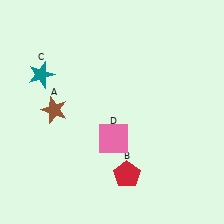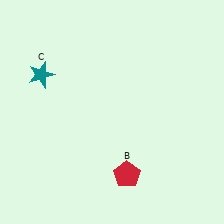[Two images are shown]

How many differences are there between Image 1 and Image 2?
There are 2 differences between the two images.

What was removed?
The brown star (A), the pink square (D) were removed in Image 2.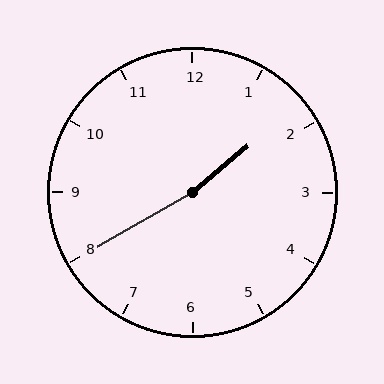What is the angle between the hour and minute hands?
Approximately 170 degrees.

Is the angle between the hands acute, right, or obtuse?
It is obtuse.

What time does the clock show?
1:40.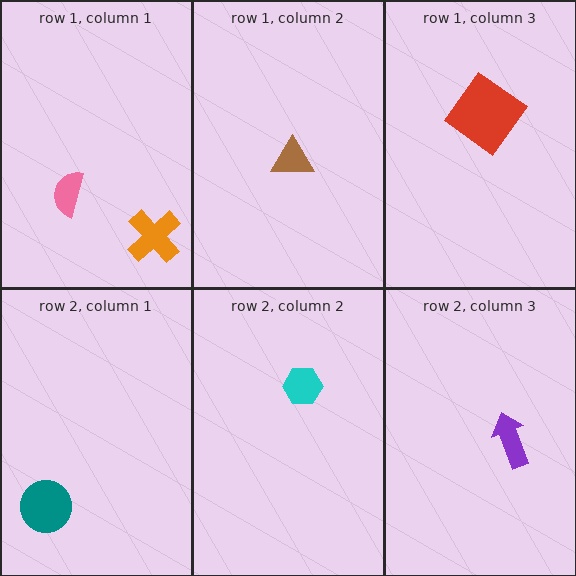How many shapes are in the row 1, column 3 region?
1.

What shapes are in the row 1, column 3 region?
The red diamond.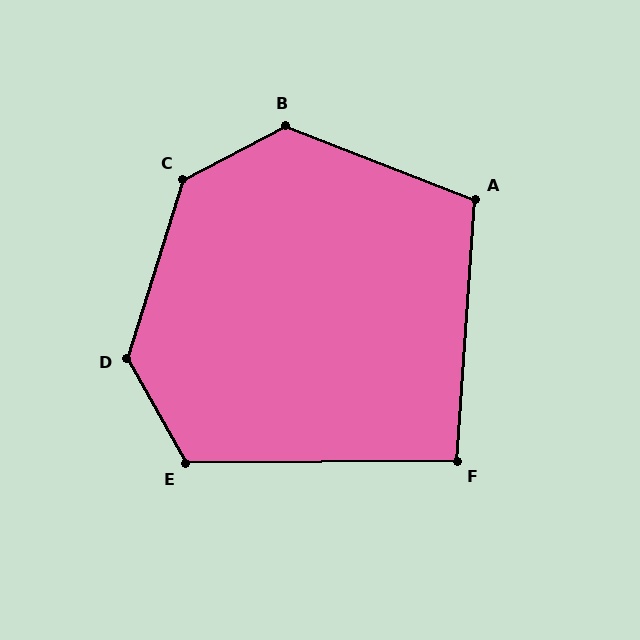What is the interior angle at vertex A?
Approximately 107 degrees (obtuse).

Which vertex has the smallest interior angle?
F, at approximately 95 degrees.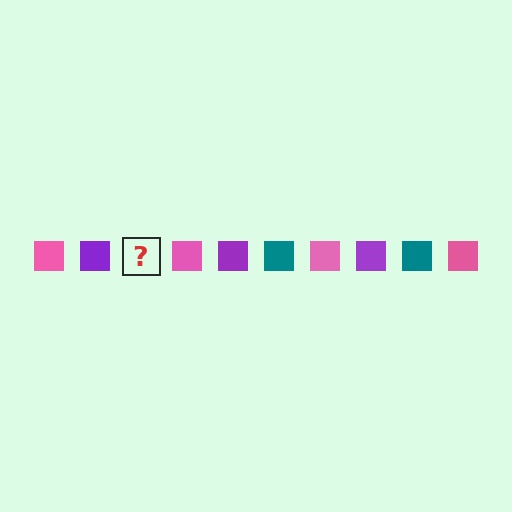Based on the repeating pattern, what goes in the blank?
The blank should be a teal square.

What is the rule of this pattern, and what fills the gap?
The rule is that the pattern cycles through pink, purple, teal squares. The gap should be filled with a teal square.